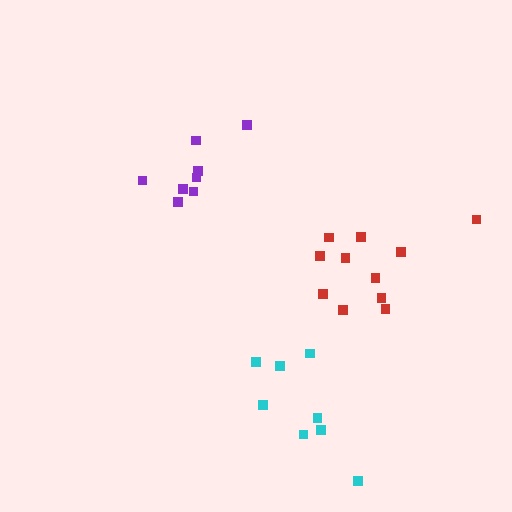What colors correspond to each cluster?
The clusters are colored: cyan, purple, red.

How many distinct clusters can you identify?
There are 3 distinct clusters.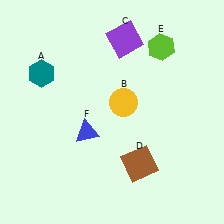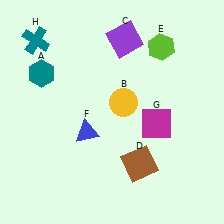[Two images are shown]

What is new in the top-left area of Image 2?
A teal cross (H) was added in the top-left area of Image 2.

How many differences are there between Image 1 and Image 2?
There are 2 differences between the two images.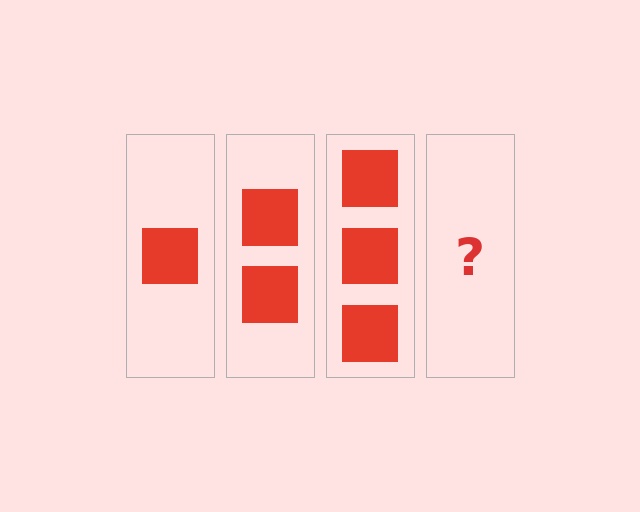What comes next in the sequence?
The next element should be 4 squares.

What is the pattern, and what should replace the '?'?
The pattern is that each step adds one more square. The '?' should be 4 squares.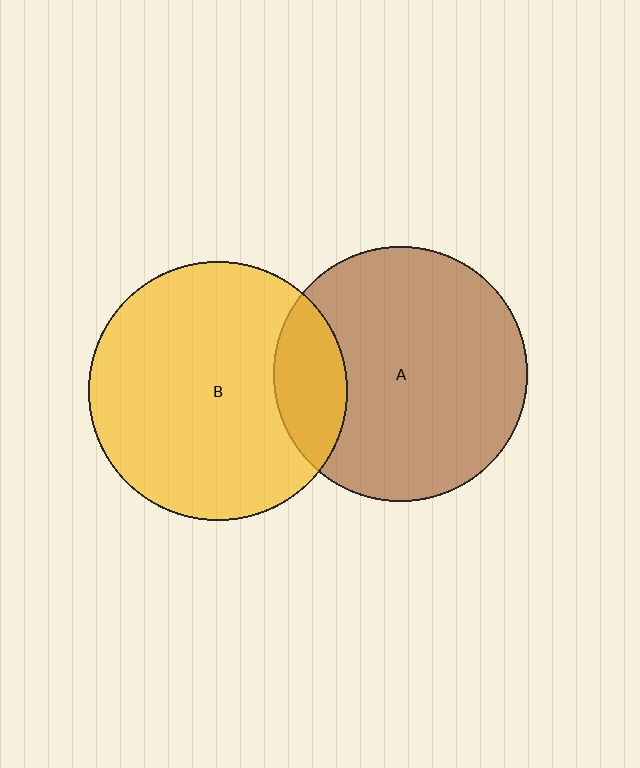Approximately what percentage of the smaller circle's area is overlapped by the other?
Approximately 20%.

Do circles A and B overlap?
Yes.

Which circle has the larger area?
Circle B (yellow).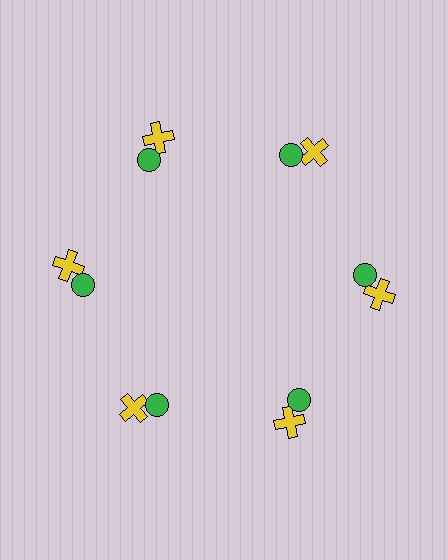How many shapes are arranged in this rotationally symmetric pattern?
There are 12 shapes, arranged in 6 groups of 2.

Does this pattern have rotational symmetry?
Yes, this pattern has 6-fold rotational symmetry. It looks the same after rotating 60 degrees around the center.